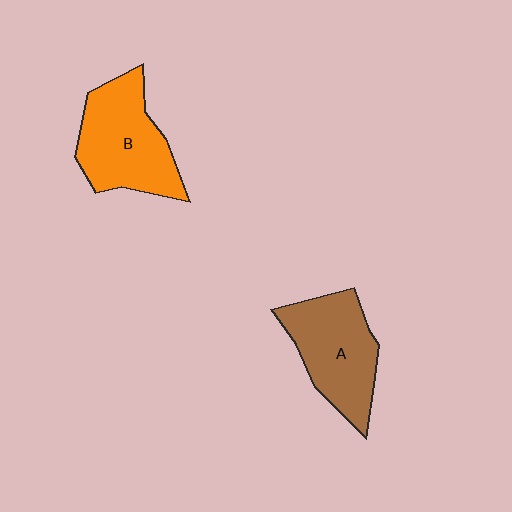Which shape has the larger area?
Shape B (orange).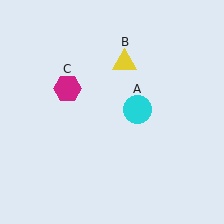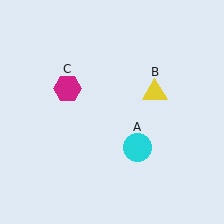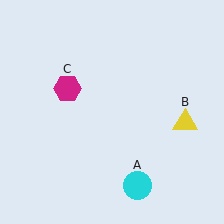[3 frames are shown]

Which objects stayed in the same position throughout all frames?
Magenta hexagon (object C) remained stationary.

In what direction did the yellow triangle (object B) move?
The yellow triangle (object B) moved down and to the right.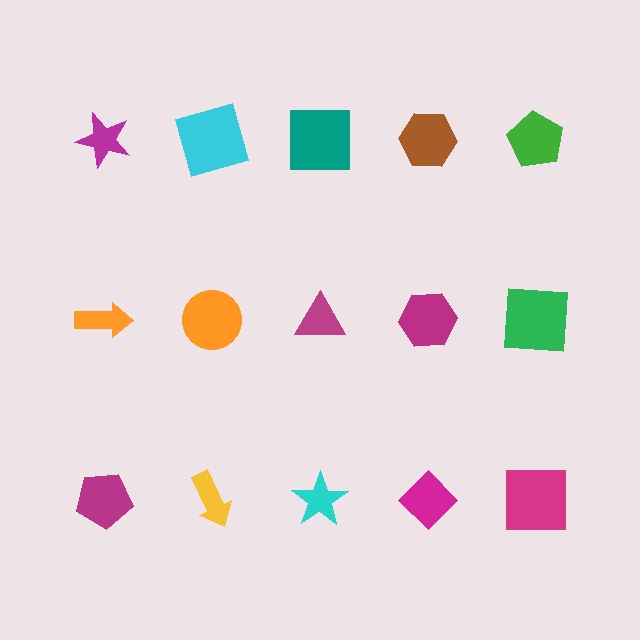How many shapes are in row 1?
5 shapes.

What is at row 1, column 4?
A brown hexagon.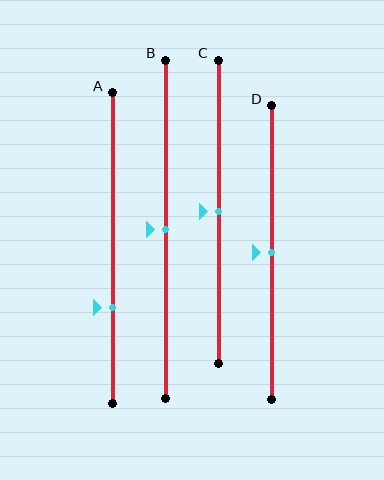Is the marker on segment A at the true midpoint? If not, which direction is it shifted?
No, the marker on segment A is shifted downward by about 19% of the segment length.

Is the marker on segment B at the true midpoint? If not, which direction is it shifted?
Yes, the marker on segment B is at the true midpoint.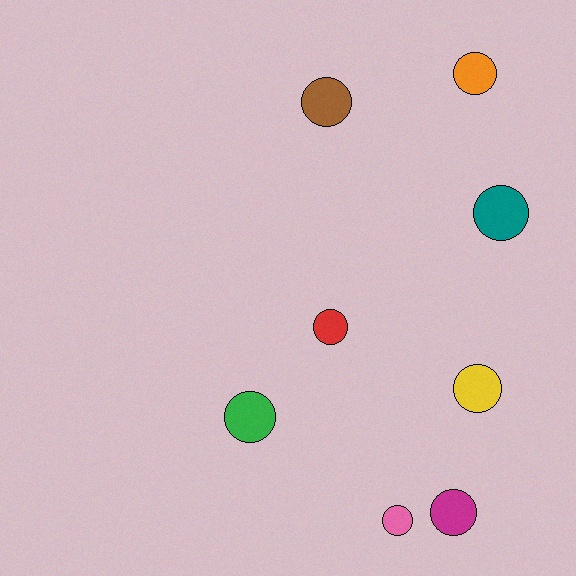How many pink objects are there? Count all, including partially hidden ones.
There is 1 pink object.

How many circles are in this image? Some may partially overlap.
There are 8 circles.